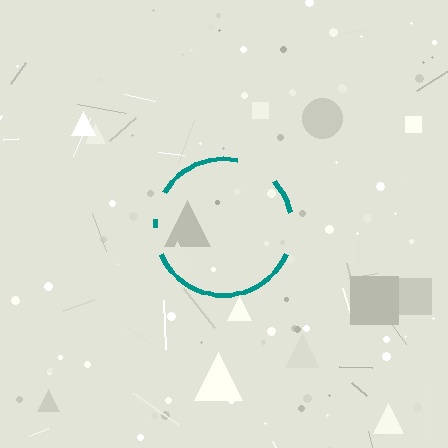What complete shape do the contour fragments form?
The contour fragments form a circle.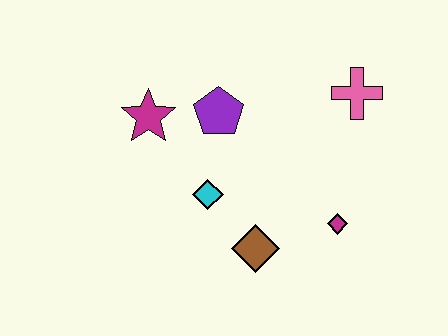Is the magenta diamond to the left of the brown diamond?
No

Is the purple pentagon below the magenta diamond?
No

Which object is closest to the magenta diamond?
The brown diamond is closest to the magenta diamond.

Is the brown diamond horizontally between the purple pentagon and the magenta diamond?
Yes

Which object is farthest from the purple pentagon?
The magenta diamond is farthest from the purple pentagon.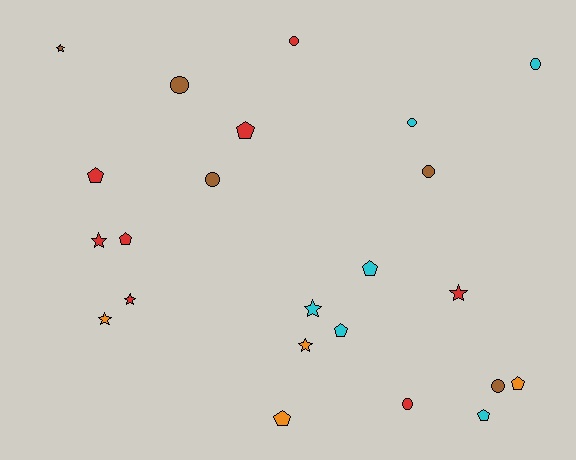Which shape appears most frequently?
Circle, with 8 objects.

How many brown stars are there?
There is 1 brown star.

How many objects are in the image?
There are 23 objects.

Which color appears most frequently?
Red, with 8 objects.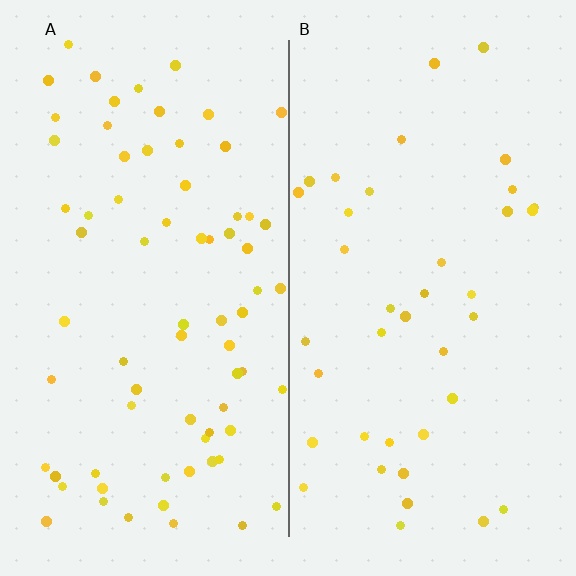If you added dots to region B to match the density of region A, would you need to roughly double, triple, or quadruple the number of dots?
Approximately double.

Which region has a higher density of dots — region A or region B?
A (the left).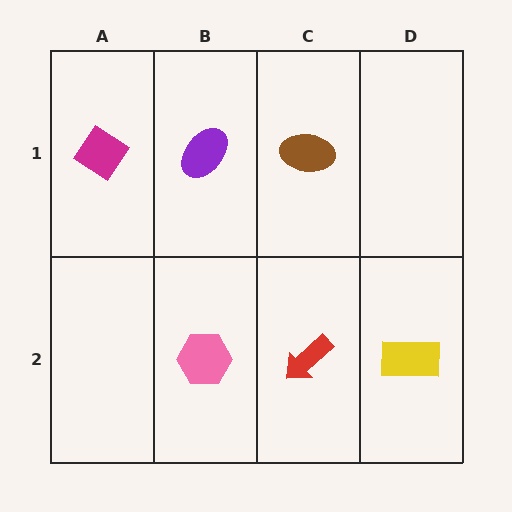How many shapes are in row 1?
3 shapes.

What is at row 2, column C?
A red arrow.